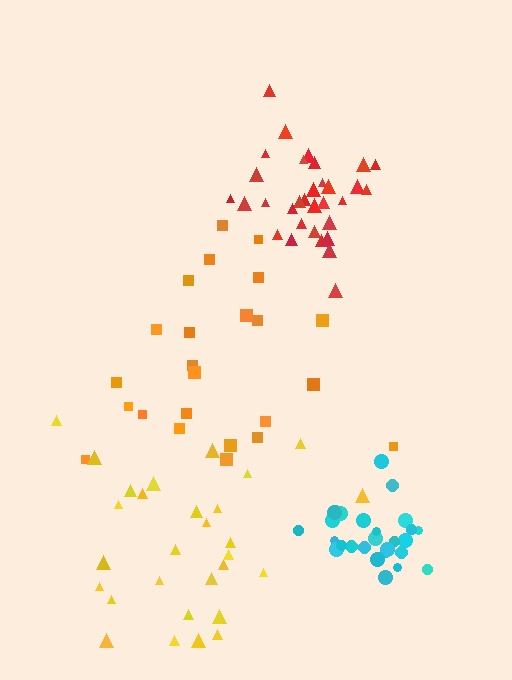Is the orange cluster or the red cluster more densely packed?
Red.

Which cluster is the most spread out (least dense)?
Orange.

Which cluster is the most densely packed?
Cyan.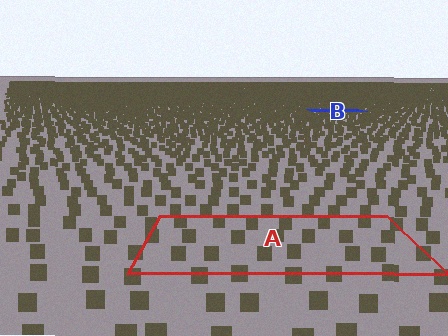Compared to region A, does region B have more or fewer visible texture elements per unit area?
Region B has more texture elements per unit area — they are packed more densely because it is farther away.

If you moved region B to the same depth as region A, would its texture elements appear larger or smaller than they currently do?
They would appear larger. At a closer depth, the same texture elements are projected at a bigger on-screen size.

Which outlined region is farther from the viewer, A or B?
Region B is farther from the viewer — the texture elements inside it appear smaller and more densely packed.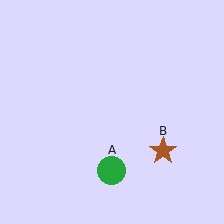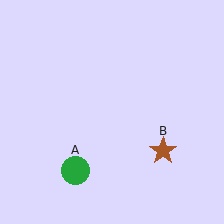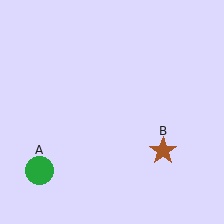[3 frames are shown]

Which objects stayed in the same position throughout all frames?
Brown star (object B) remained stationary.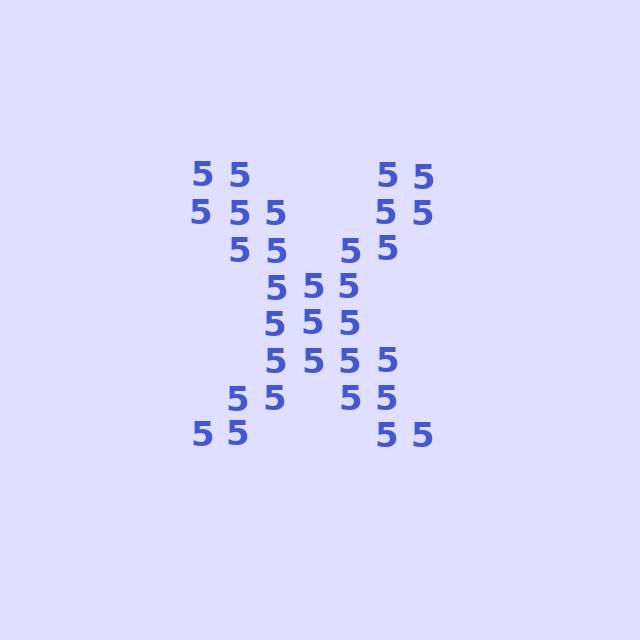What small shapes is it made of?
It is made of small digit 5's.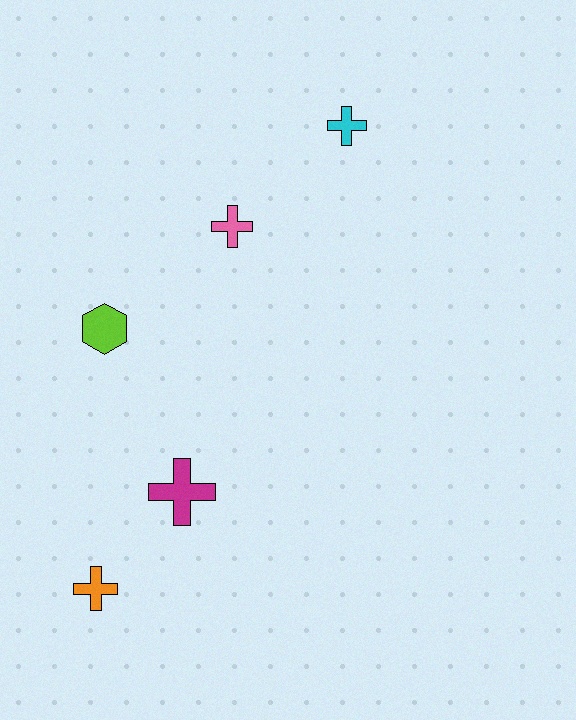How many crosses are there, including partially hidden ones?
There are 4 crosses.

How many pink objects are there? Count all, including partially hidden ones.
There is 1 pink object.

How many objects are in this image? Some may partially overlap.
There are 5 objects.